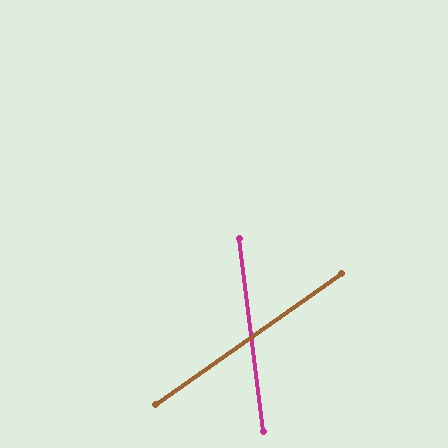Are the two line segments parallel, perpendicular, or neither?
Neither parallel nor perpendicular — they differ by about 62°.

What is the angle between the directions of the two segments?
Approximately 62 degrees.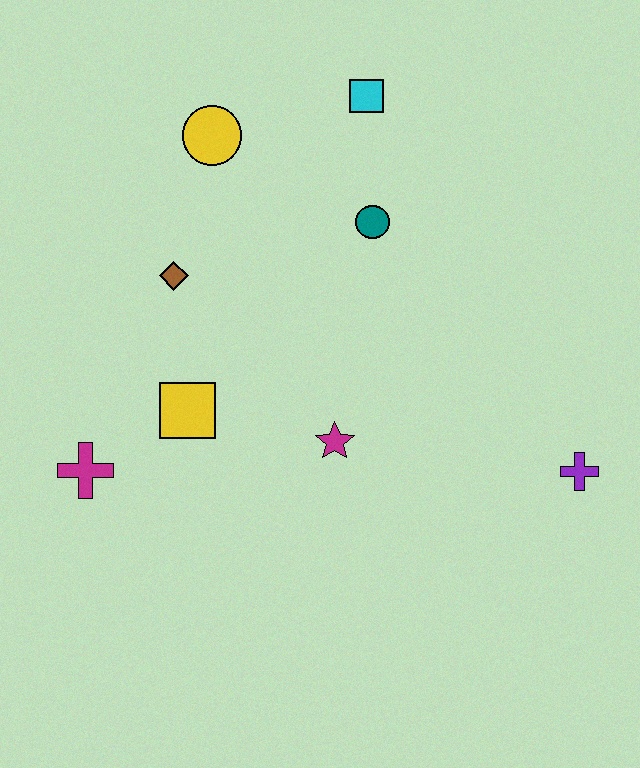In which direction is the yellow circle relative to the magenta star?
The yellow circle is above the magenta star.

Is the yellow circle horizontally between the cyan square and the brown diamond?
Yes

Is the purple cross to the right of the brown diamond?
Yes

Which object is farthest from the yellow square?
The purple cross is farthest from the yellow square.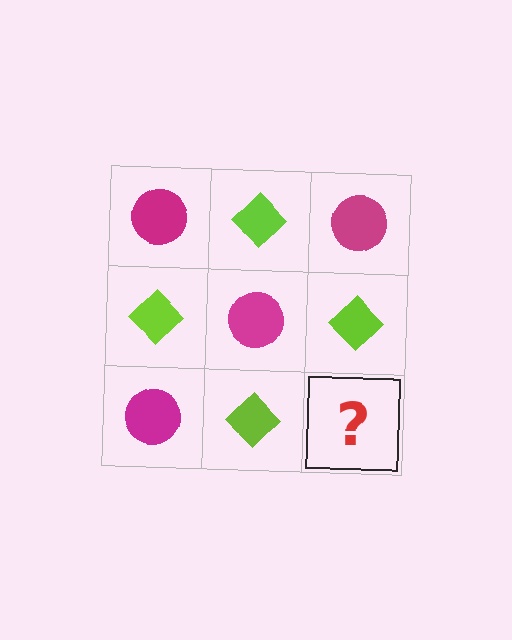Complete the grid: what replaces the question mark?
The question mark should be replaced with a magenta circle.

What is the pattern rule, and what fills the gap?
The rule is that it alternates magenta circle and lime diamond in a checkerboard pattern. The gap should be filled with a magenta circle.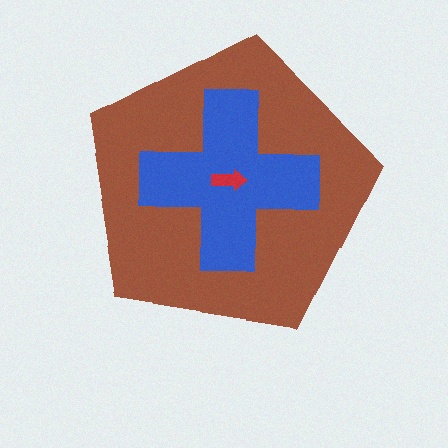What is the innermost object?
The red arrow.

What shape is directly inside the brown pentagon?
The blue cross.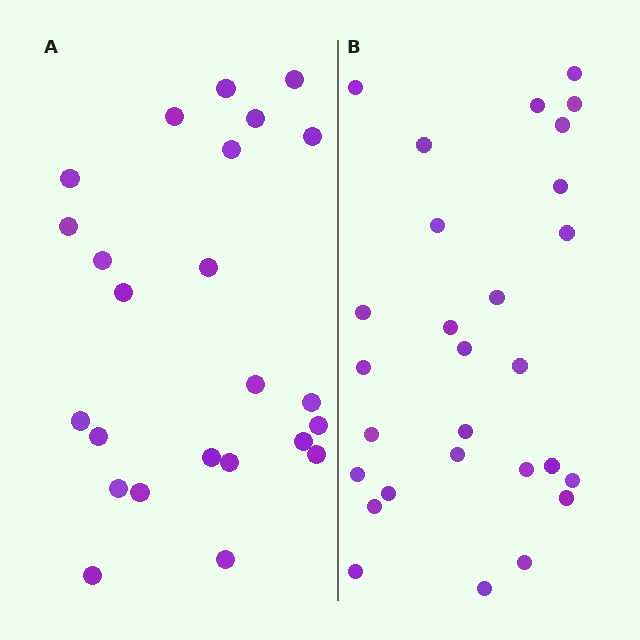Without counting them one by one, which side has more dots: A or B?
Region B (the right region) has more dots.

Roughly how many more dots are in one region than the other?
Region B has about 4 more dots than region A.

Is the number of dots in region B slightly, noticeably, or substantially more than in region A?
Region B has only slightly more — the two regions are fairly close. The ratio is roughly 1.2 to 1.